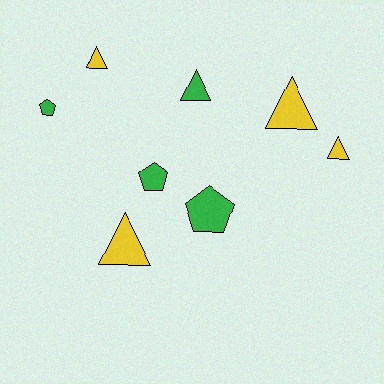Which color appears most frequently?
Green, with 4 objects.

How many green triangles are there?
There is 1 green triangle.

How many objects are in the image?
There are 8 objects.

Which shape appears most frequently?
Triangle, with 5 objects.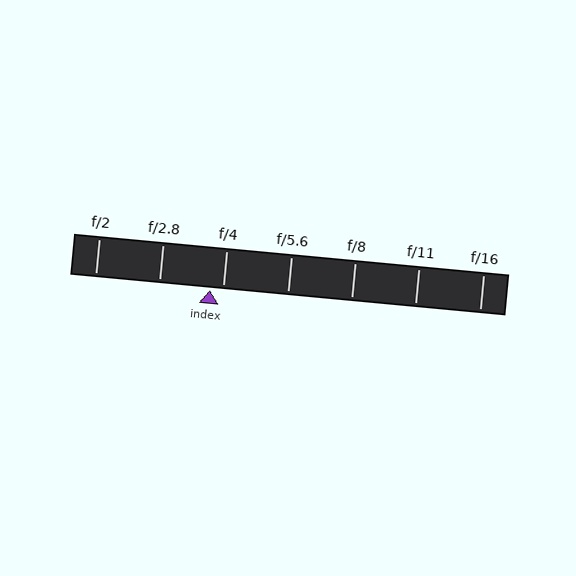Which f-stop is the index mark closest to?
The index mark is closest to f/4.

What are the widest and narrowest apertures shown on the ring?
The widest aperture shown is f/2 and the narrowest is f/16.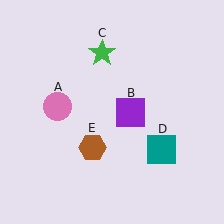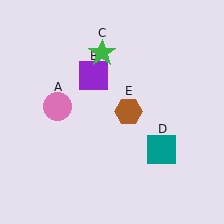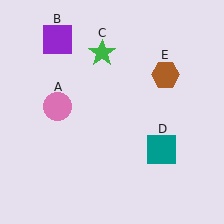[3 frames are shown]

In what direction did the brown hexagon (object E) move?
The brown hexagon (object E) moved up and to the right.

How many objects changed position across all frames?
2 objects changed position: purple square (object B), brown hexagon (object E).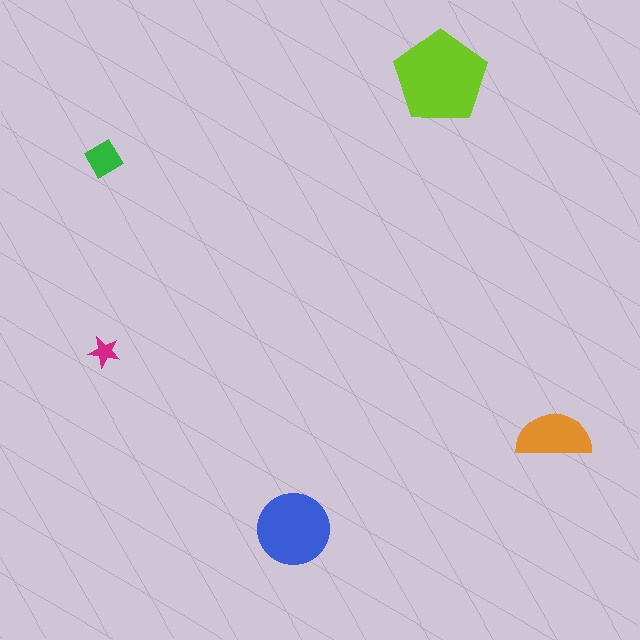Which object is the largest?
The lime pentagon.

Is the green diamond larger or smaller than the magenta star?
Larger.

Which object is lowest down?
The blue circle is bottommost.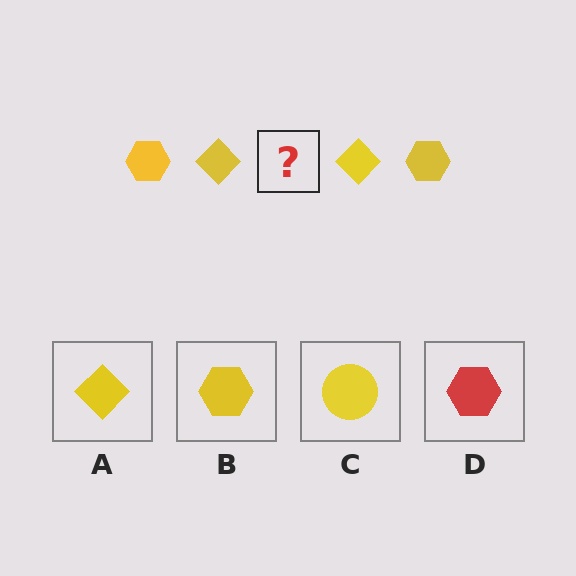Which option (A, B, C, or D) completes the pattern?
B.